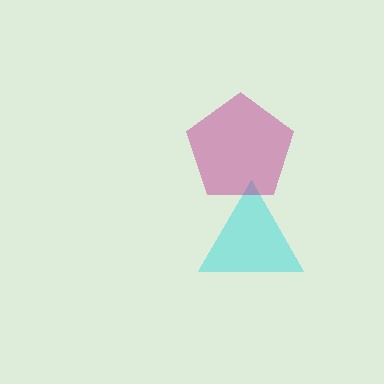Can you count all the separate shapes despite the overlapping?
Yes, there are 2 separate shapes.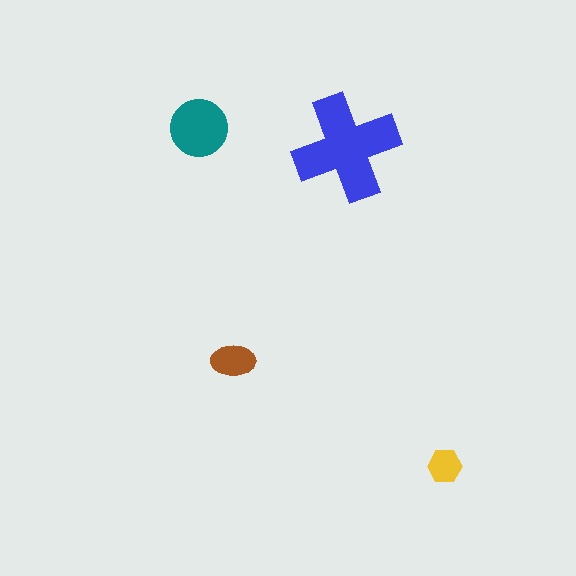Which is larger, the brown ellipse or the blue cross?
The blue cross.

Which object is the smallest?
The yellow hexagon.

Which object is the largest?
The blue cross.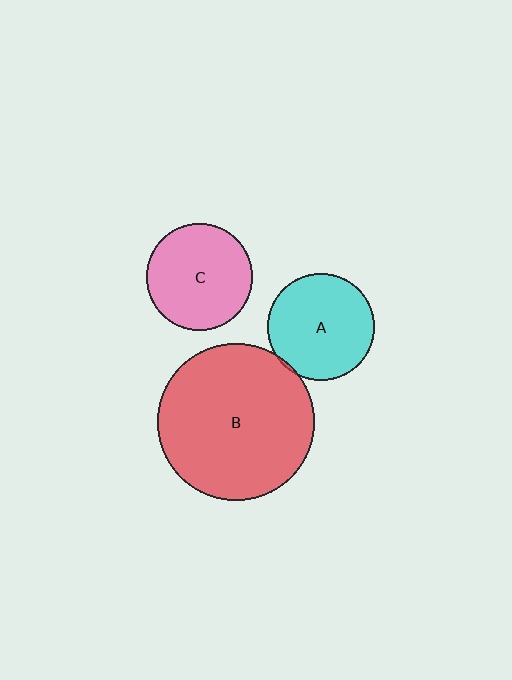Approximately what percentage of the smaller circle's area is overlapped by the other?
Approximately 5%.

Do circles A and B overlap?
Yes.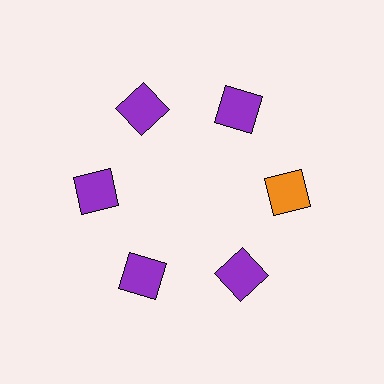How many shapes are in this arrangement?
There are 6 shapes arranged in a ring pattern.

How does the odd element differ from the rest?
It has a different color: orange instead of purple.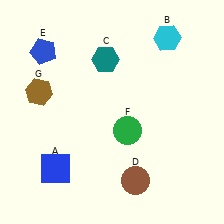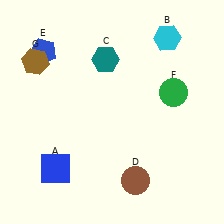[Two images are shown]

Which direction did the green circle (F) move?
The green circle (F) moved right.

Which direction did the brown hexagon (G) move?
The brown hexagon (G) moved up.